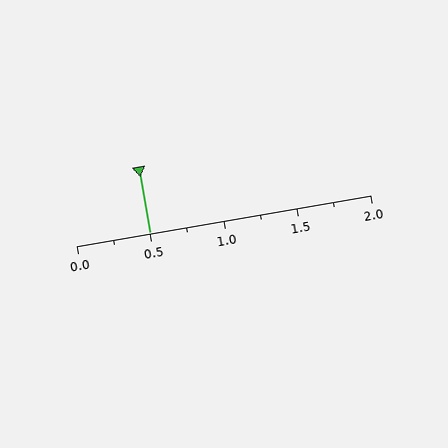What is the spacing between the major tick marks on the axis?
The major ticks are spaced 0.5 apart.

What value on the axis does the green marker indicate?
The marker indicates approximately 0.5.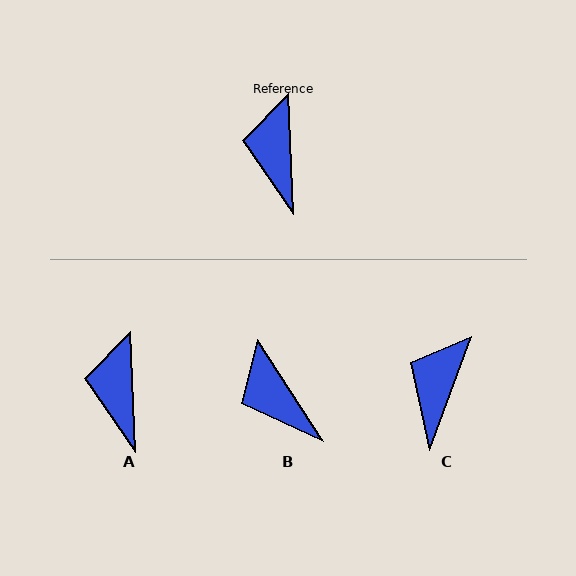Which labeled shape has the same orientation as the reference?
A.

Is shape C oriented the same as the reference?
No, it is off by about 23 degrees.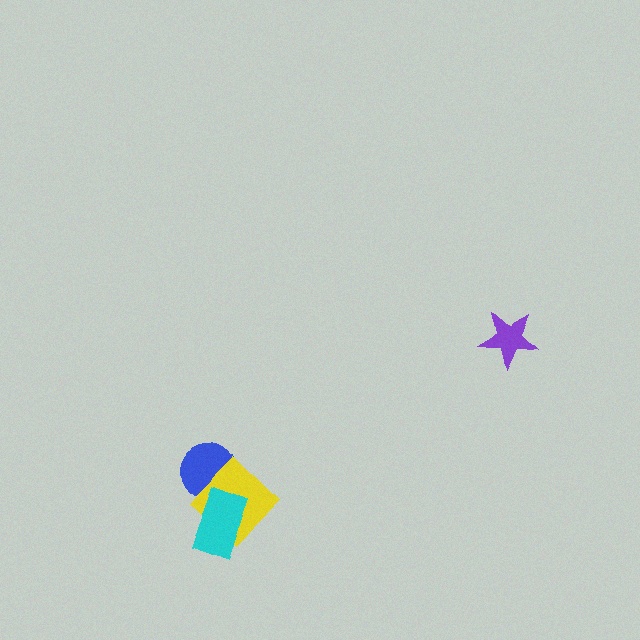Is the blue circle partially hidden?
Yes, it is partially covered by another shape.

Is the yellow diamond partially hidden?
Yes, it is partially covered by another shape.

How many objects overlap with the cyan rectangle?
2 objects overlap with the cyan rectangle.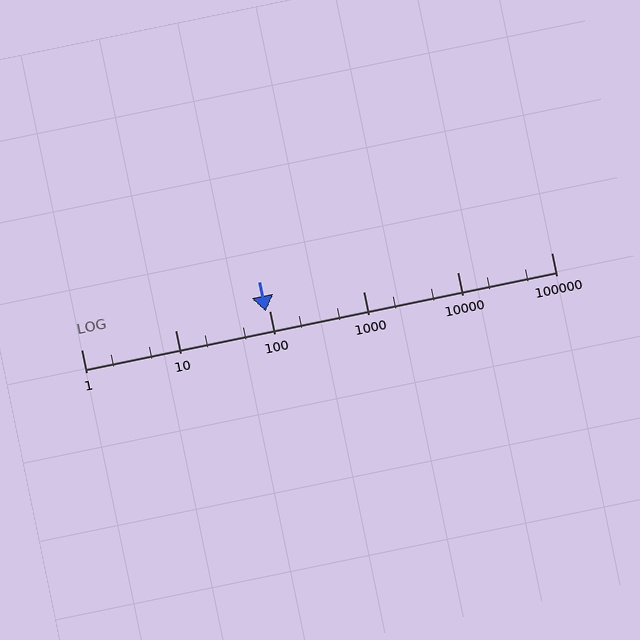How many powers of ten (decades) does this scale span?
The scale spans 5 decades, from 1 to 100000.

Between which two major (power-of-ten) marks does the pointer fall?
The pointer is between 10 and 100.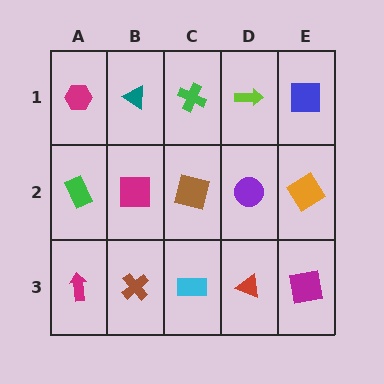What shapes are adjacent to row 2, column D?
A lime arrow (row 1, column D), a red triangle (row 3, column D), a brown square (row 2, column C), an orange diamond (row 2, column E).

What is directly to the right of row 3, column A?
A brown cross.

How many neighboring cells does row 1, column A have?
2.